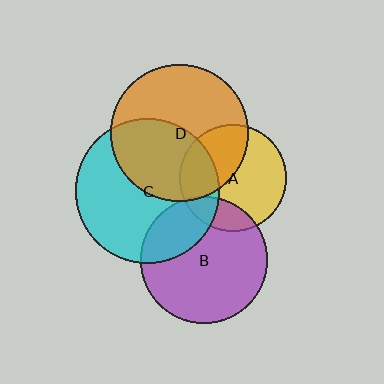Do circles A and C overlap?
Yes.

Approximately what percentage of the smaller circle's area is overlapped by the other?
Approximately 25%.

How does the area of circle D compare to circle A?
Approximately 1.6 times.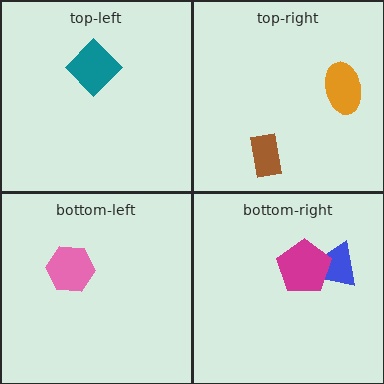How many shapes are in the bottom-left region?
1.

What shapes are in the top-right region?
The brown rectangle, the orange ellipse.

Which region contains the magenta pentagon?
The bottom-right region.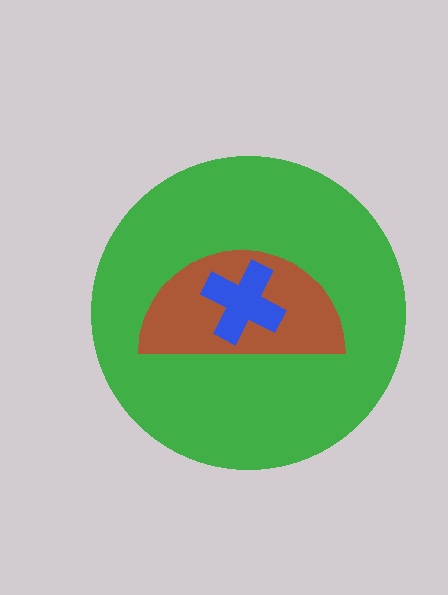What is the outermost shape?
The green circle.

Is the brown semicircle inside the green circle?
Yes.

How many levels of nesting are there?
3.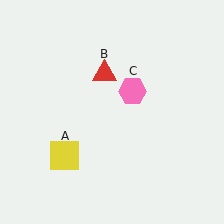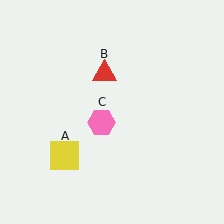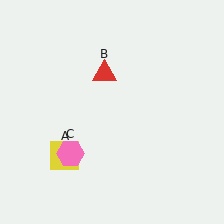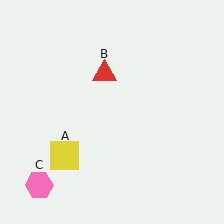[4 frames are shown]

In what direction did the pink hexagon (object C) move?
The pink hexagon (object C) moved down and to the left.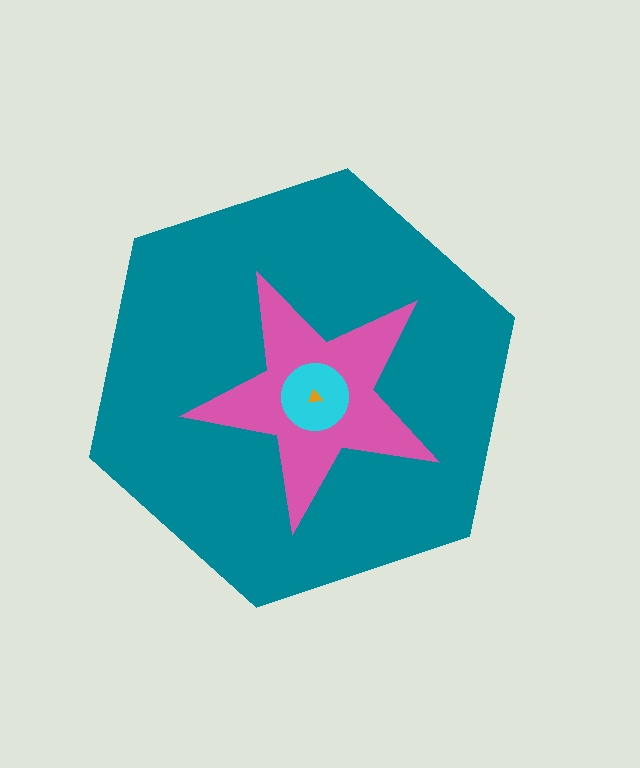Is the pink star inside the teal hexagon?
Yes.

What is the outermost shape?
The teal hexagon.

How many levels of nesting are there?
4.